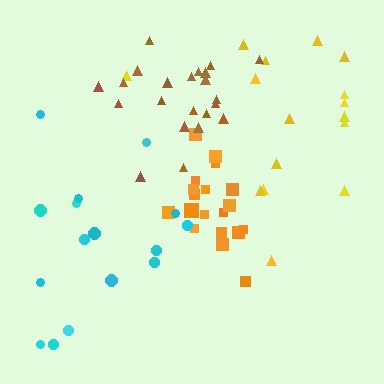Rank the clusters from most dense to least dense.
orange, brown, yellow, cyan.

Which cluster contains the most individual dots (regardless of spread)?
Brown (22).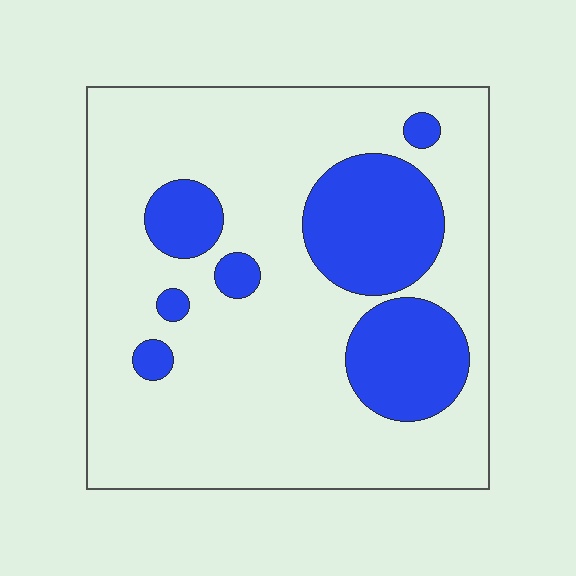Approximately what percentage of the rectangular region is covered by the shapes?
Approximately 25%.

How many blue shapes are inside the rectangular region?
7.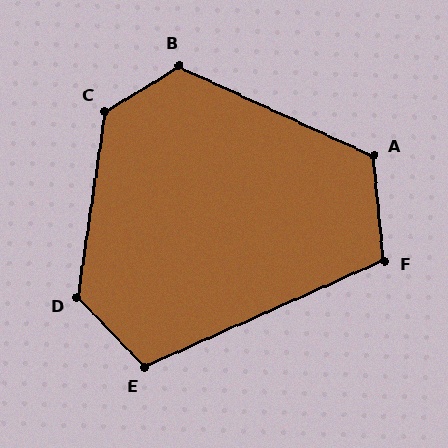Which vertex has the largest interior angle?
C, at approximately 130 degrees.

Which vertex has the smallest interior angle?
F, at approximately 108 degrees.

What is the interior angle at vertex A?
Approximately 121 degrees (obtuse).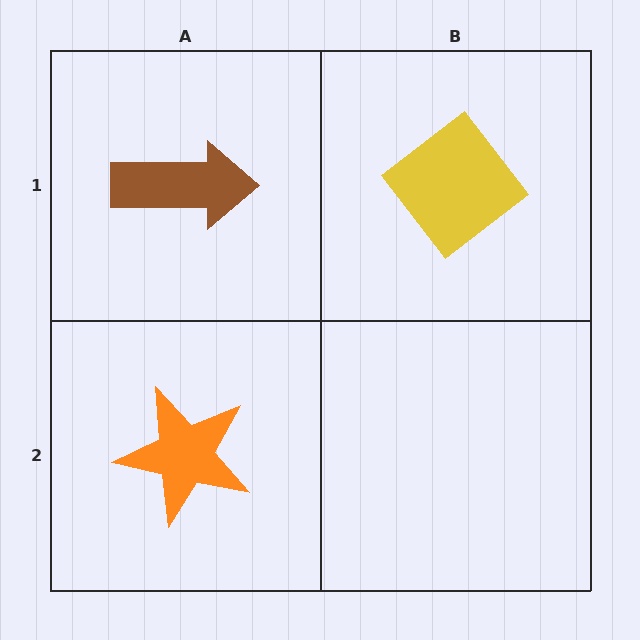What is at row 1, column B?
A yellow diamond.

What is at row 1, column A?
A brown arrow.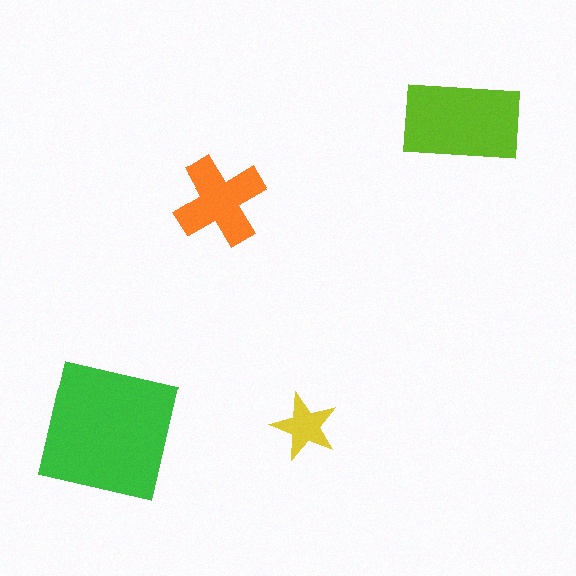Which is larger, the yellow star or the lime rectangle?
The lime rectangle.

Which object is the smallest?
The yellow star.